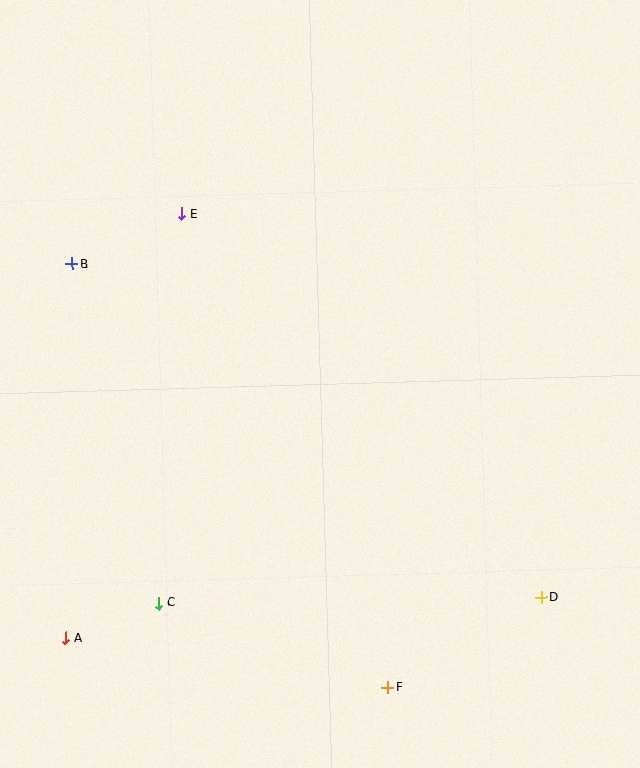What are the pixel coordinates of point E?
Point E is at (182, 214).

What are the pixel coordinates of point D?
Point D is at (542, 598).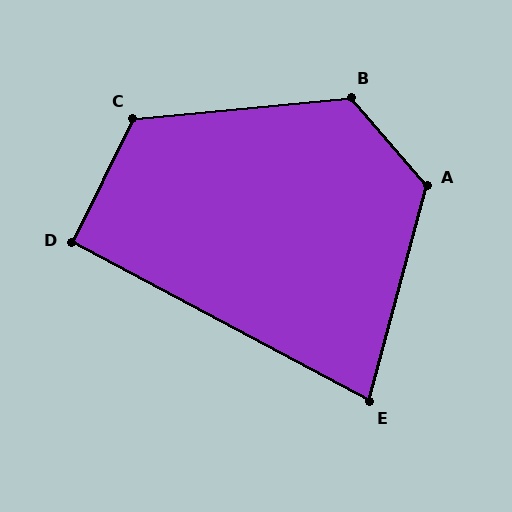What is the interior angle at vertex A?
Approximately 124 degrees (obtuse).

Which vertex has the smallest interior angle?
E, at approximately 77 degrees.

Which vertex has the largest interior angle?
B, at approximately 125 degrees.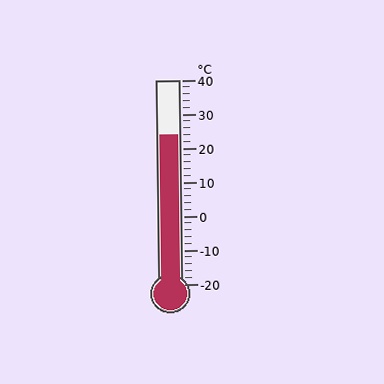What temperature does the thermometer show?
The thermometer shows approximately 24°C.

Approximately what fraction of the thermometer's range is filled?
The thermometer is filled to approximately 75% of its range.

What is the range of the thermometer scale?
The thermometer scale ranges from -20°C to 40°C.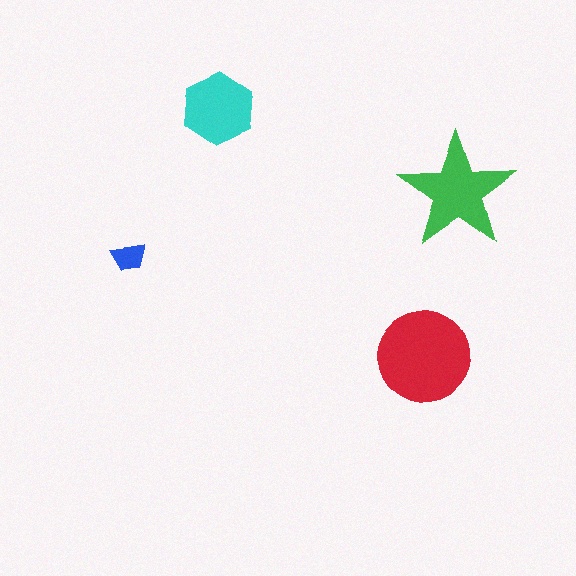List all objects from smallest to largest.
The blue trapezoid, the cyan hexagon, the green star, the red circle.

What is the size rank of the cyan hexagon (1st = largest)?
3rd.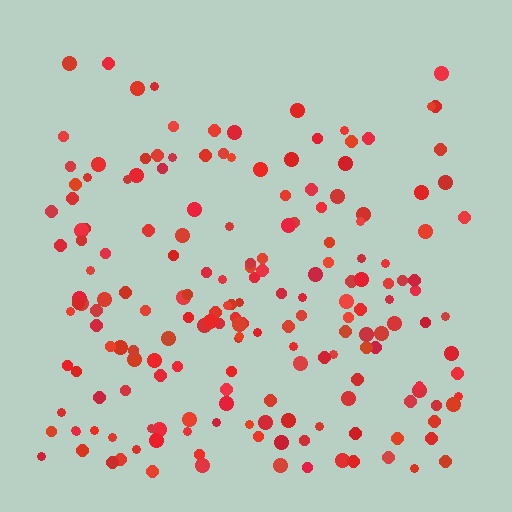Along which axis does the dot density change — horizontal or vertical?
Vertical.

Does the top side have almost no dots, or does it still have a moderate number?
Still a moderate number, just noticeably fewer than the bottom.